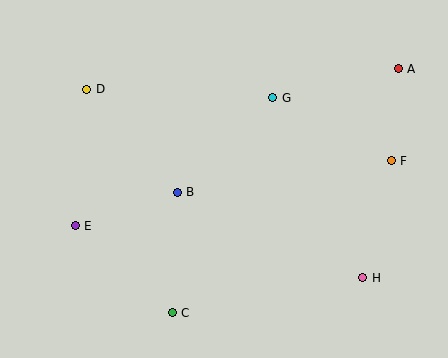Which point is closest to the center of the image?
Point B at (177, 192) is closest to the center.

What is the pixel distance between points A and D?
The distance between A and D is 312 pixels.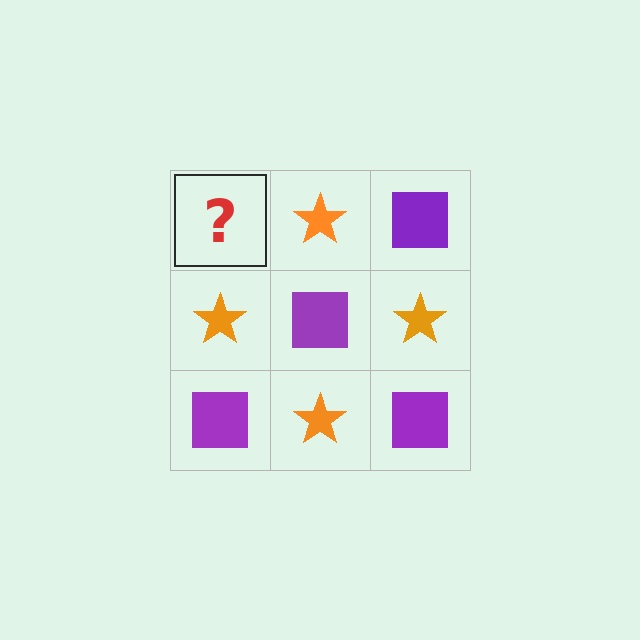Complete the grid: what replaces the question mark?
The question mark should be replaced with a purple square.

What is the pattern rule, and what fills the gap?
The rule is that it alternates purple square and orange star in a checkerboard pattern. The gap should be filled with a purple square.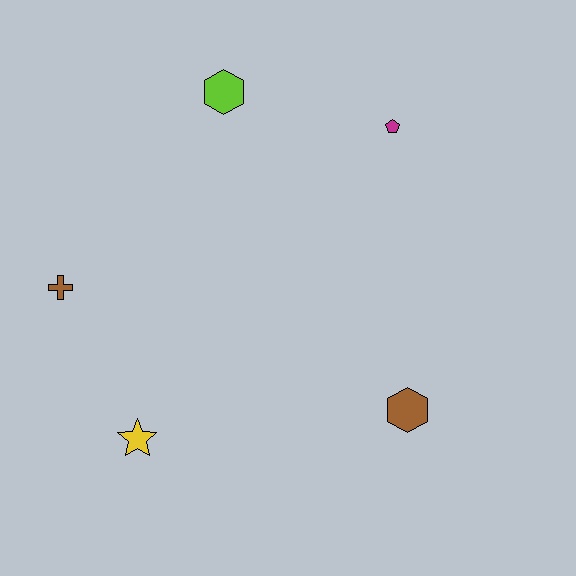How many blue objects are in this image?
There are no blue objects.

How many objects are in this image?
There are 5 objects.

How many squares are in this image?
There are no squares.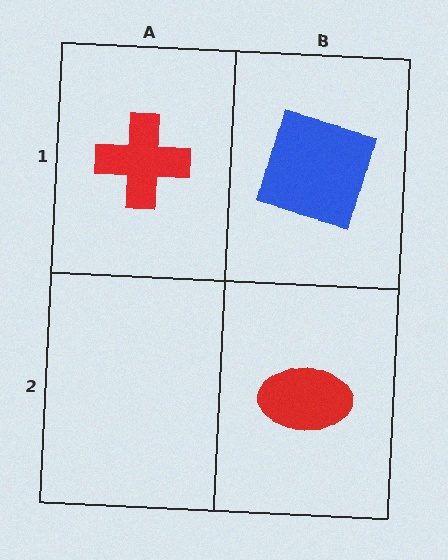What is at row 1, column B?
A blue square.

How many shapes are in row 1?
2 shapes.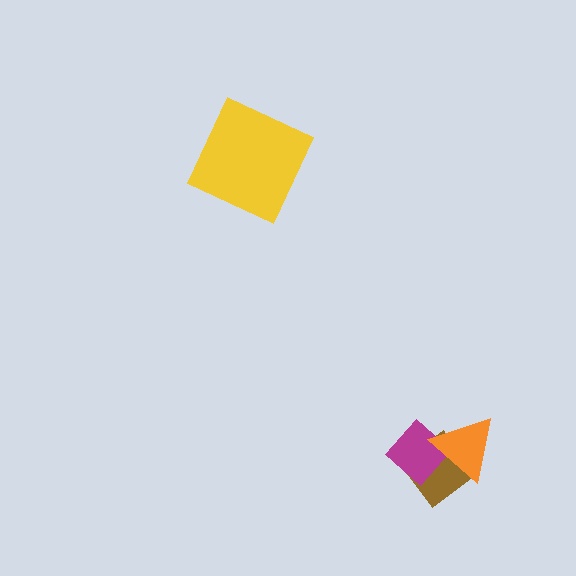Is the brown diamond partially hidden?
Yes, it is partially covered by another shape.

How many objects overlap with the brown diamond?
2 objects overlap with the brown diamond.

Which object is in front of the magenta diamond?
The orange triangle is in front of the magenta diamond.